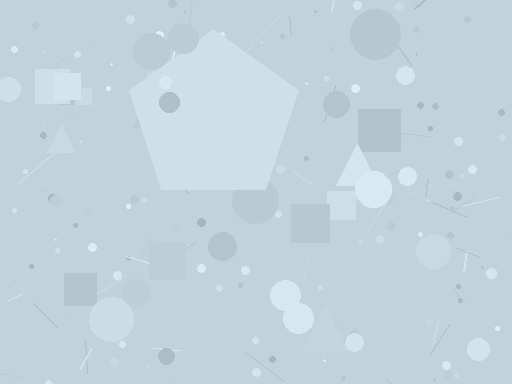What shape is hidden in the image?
A pentagon is hidden in the image.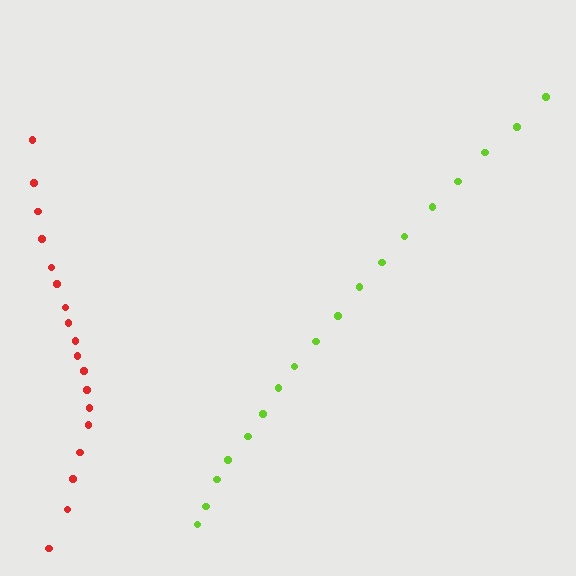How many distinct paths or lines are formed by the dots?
There are 2 distinct paths.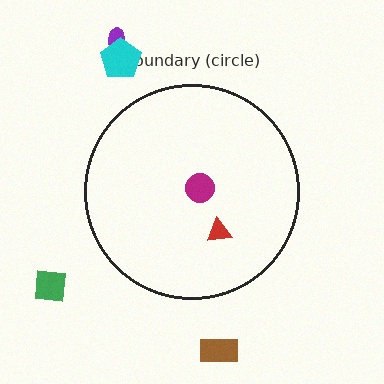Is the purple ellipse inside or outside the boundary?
Outside.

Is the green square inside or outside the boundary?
Outside.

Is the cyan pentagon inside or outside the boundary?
Outside.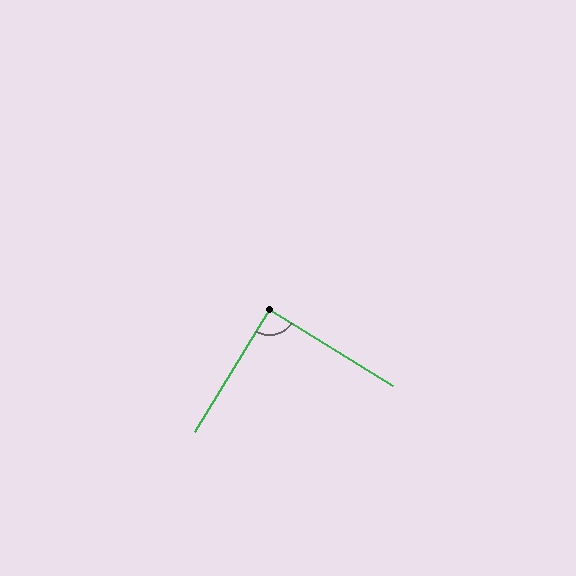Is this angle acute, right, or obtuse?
It is approximately a right angle.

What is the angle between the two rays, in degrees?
Approximately 90 degrees.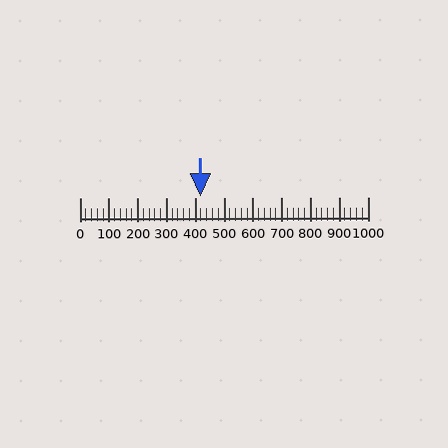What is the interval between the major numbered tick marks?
The major tick marks are spaced 100 units apart.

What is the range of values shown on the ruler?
The ruler shows values from 0 to 1000.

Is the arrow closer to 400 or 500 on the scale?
The arrow is closer to 400.